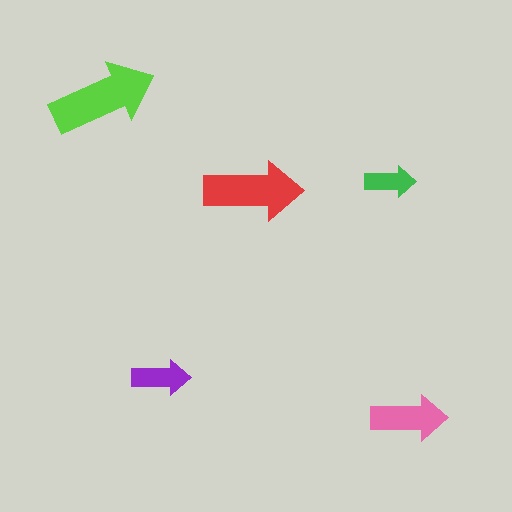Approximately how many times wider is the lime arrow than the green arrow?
About 2 times wider.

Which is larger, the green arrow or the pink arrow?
The pink one.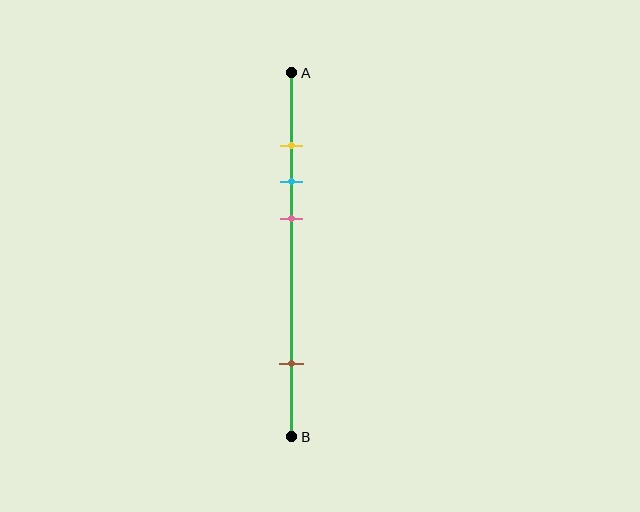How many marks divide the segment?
There are 4 marks dividing the segment.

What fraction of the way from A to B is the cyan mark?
The cyan mark is approximately 30% (0.3) of the way from A to B.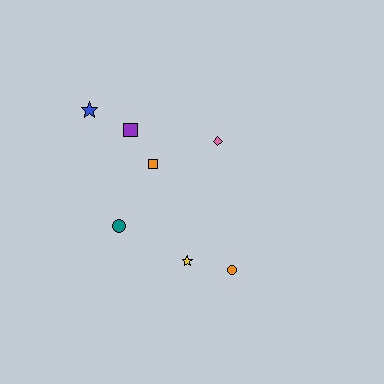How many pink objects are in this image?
There is 1 pink object.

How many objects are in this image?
There are 7 objects.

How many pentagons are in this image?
There are no pentagons.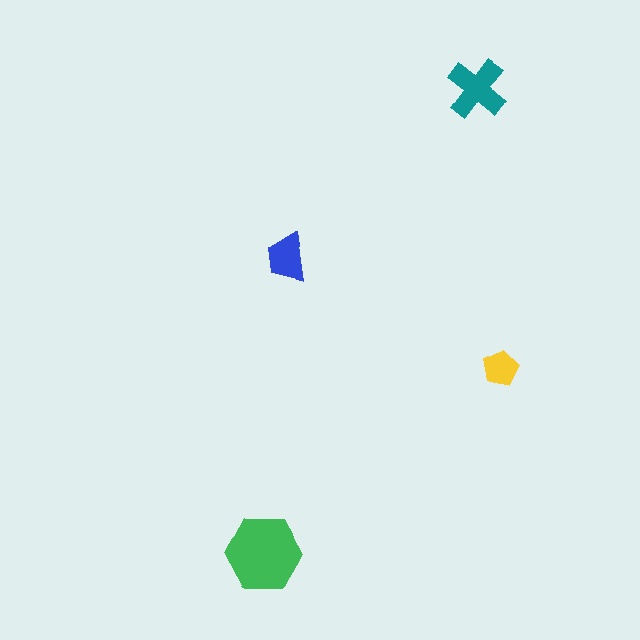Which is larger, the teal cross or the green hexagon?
The green hexagon.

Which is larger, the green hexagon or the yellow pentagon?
The green hexagon.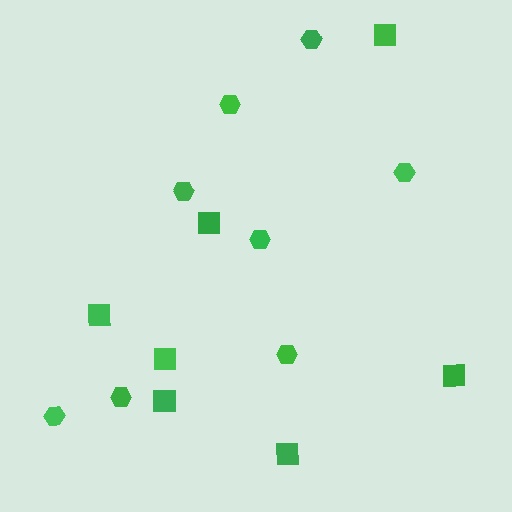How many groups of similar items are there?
There are 2 groups: one group of hexagons (8) and one group of squares (7).